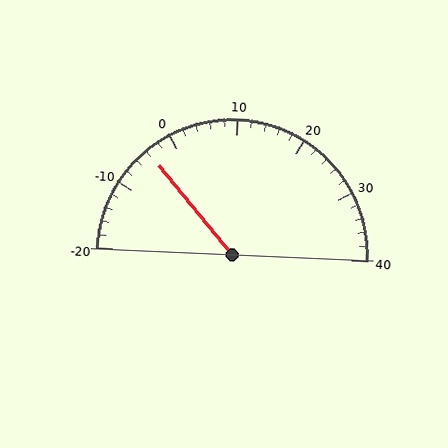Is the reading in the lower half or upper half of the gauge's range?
The reading is in the lower half of the range (-20 to 40).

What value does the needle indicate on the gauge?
The needle indicates approximately -4.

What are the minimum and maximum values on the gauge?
The gauge ranges from -20 to 40.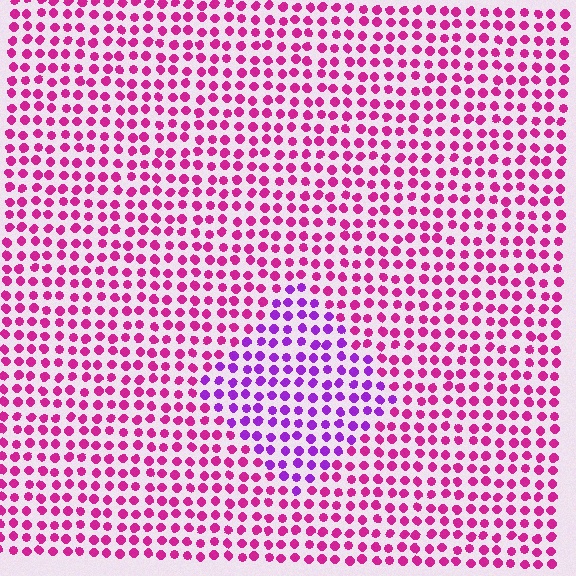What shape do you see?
I see a diamond.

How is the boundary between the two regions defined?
The boundary is defined purely by a slight shift in hue (about 39 degrees). Spacing, size, and orientation are identical on both sides.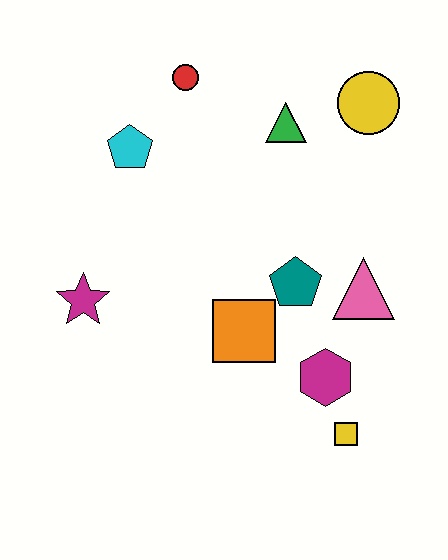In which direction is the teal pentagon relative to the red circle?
The teal pentagon is below the red circle.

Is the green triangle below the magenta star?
No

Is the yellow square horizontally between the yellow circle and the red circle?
Yes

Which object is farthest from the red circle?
The yellow square is farthest from the red circle.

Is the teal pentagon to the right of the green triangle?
Yes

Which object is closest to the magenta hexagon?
The yellow square is closest to the magenta hexagon.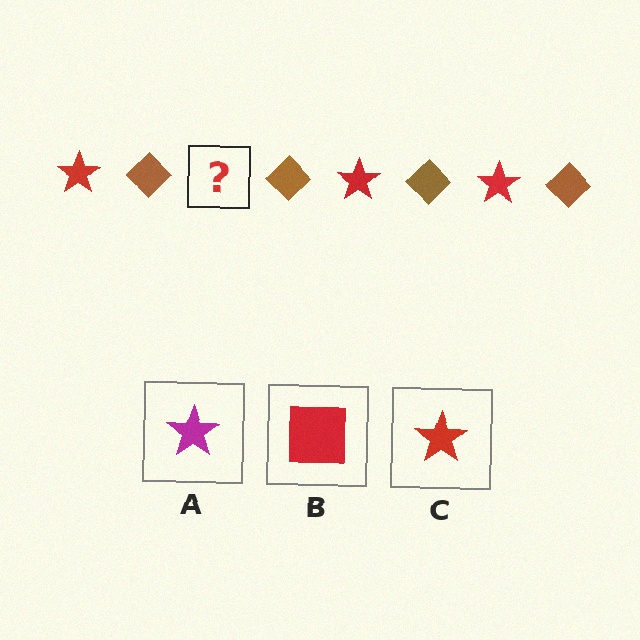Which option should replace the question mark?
Option C.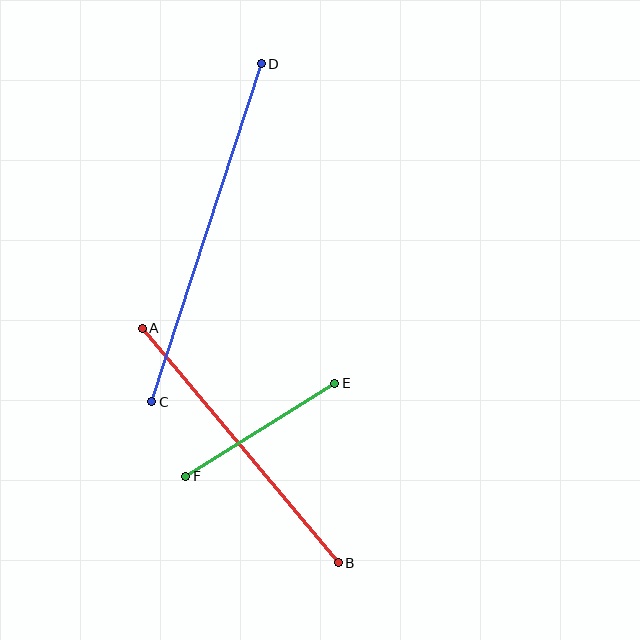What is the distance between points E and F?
The distance is approximately 176 pixels.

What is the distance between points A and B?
The distance is approximately 306 pixels.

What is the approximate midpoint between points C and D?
The midpoint is at approximately (207, 233) pixels.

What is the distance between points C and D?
The distance is approximately 355 pixels.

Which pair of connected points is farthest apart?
Points C and D are farthest apart.